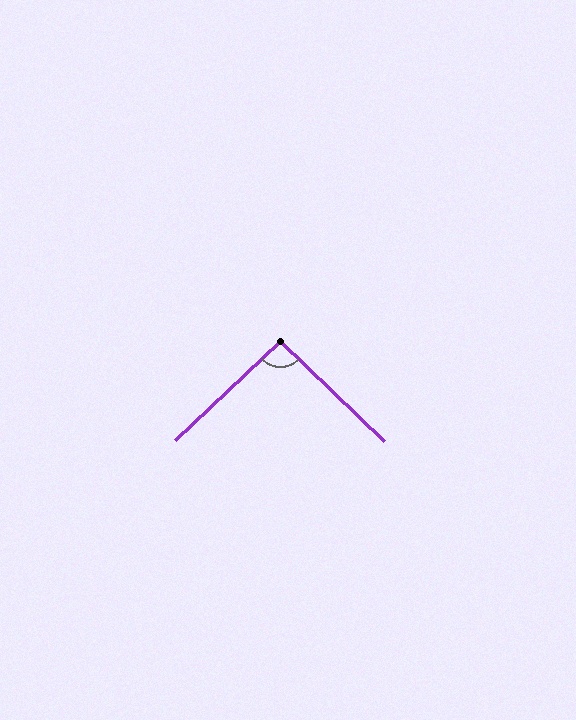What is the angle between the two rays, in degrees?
Approximately 93 degrees.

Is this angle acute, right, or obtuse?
It is approximately a right angle.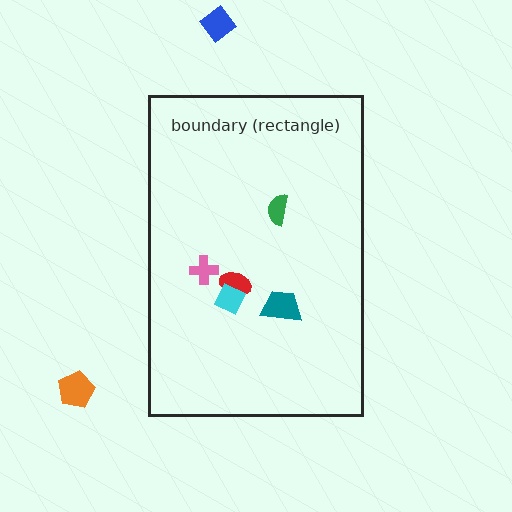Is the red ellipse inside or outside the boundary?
Inside.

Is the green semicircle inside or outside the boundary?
Inside.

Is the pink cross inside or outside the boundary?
Inside.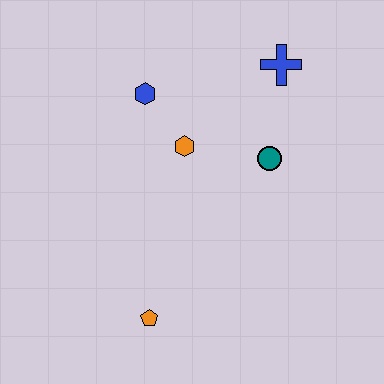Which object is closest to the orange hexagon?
The blue hexagon is closest to the orange hexagon.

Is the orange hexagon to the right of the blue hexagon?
Yes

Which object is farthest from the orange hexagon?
The orange pentagon is farthest from the orange hexagon.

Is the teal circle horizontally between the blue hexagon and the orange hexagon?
No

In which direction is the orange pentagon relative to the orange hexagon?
The orange pentagon is below the orange hexagon.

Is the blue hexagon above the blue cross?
No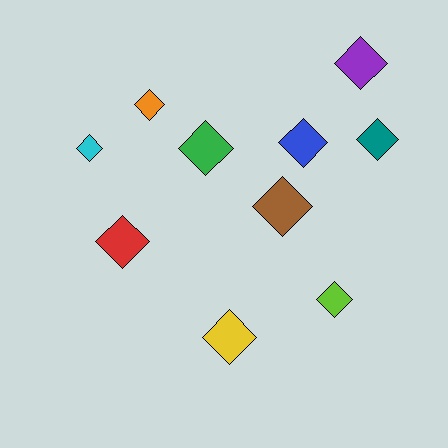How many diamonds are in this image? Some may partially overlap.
There are 10 diamonds.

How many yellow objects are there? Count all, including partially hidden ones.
There is 1 yellow object.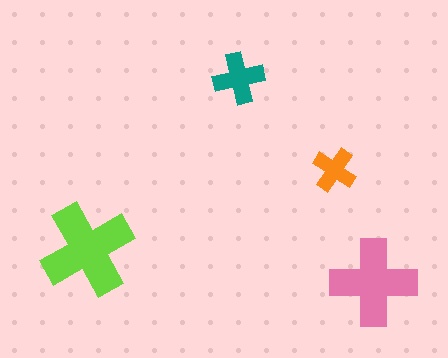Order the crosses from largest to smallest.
the lime one, the pink one, the teal one, the orange one.